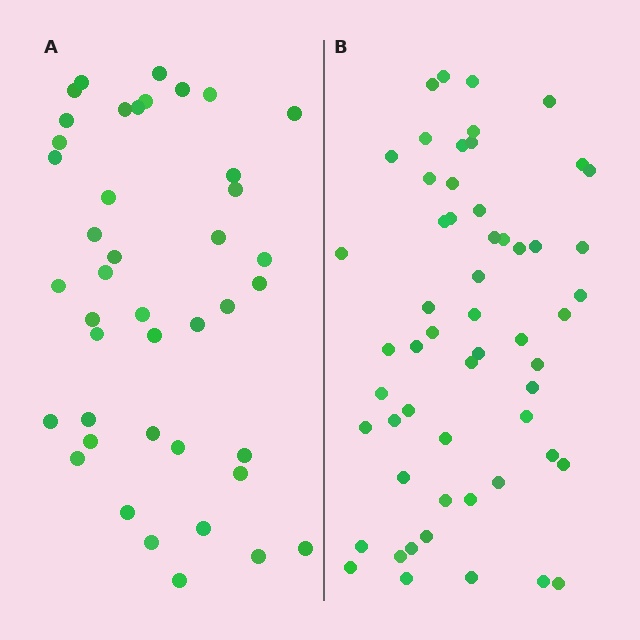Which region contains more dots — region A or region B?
Region B (the right region) has more dots.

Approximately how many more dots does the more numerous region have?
Region B has approximately 15 more dots than region A.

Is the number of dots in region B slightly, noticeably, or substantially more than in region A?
Region B has noticeably more, but not dramatically so. The ratio is roughly 1.3 to 1.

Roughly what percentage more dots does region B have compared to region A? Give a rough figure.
About 35% more.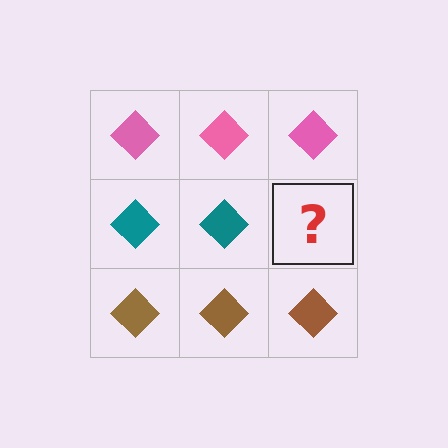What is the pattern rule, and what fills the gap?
The rule is that each row has a consistent color. The gap should be filled with a teal diamond.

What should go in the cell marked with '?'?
The missing cell should contain a teal diamond.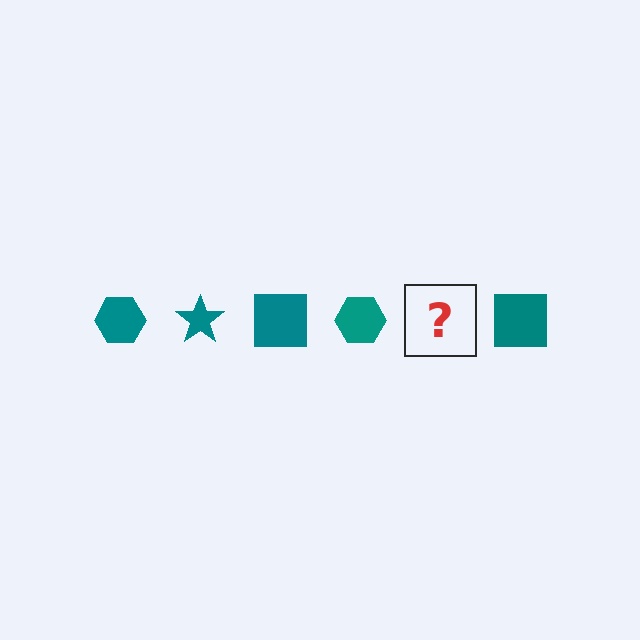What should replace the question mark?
The question mark should be replaced with a teal star.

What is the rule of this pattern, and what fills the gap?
The rule is that the pattern cycles through hexagon, star, square shapes in teal. The gap should be filled with a teal star.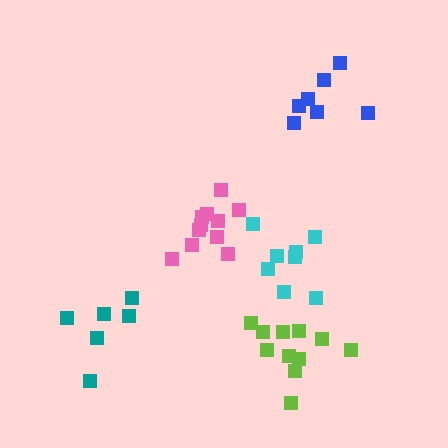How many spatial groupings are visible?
There are 5 spatial groupings.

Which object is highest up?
The blue cluster is topmost.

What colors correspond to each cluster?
The clusters are colored: blue, cyan, pink, teal, lime.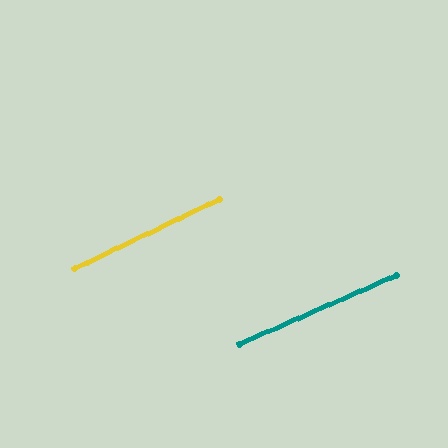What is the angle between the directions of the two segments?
Approximately 2 degrees.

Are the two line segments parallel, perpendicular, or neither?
Parallel — their directions differ by only 1.7°.